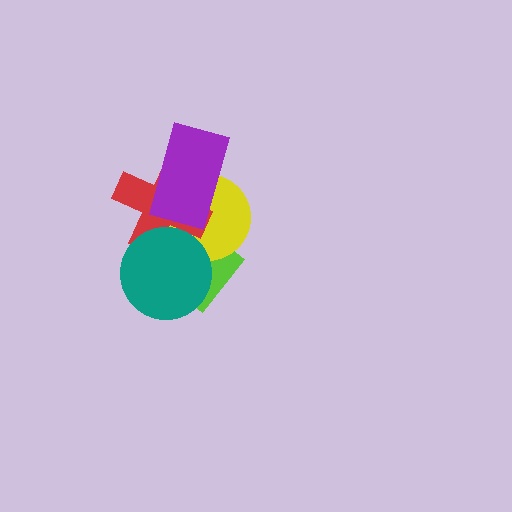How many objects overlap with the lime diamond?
3 objects overlap with the lime diamond.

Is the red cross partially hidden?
Yes, it is partially covered by another shape.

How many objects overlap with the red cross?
4 objects overlap with the red cross.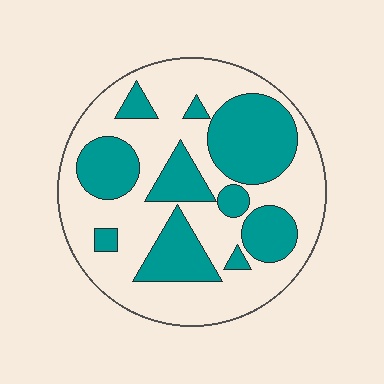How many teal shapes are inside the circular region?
10.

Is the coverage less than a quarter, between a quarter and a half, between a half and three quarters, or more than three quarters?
Between a quarter and a half.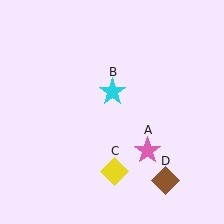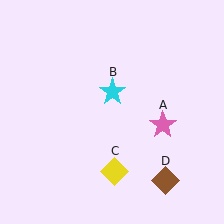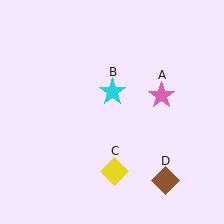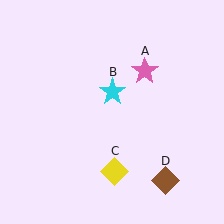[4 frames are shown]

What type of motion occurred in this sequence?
The pink star (object A) rotated counterclockwise around the center of the scene.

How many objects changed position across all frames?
1 object changed position: pink star (object A).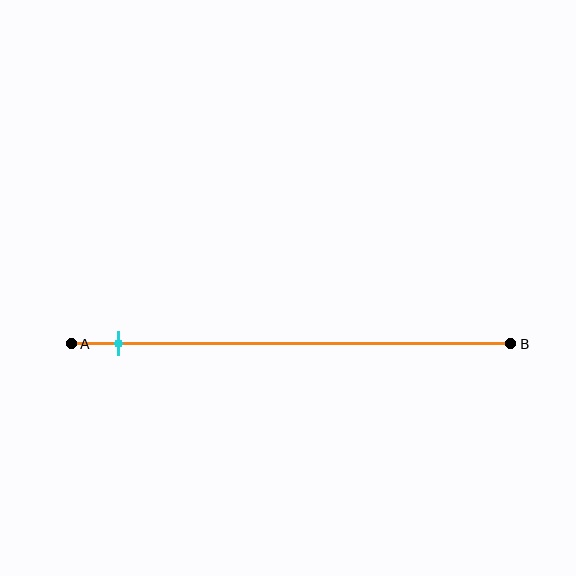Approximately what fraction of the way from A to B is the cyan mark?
The cyan mark is approximately 10% of the way from A to B.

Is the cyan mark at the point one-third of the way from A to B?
No, the mark is at about 10% from A, not at the 33% one-third point.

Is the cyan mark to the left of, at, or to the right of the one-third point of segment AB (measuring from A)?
The cyan mark is to the left of the one-third point of segment AB.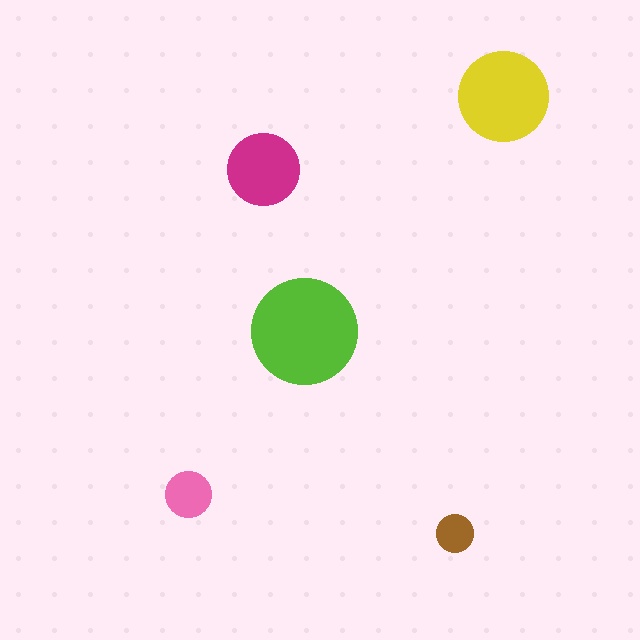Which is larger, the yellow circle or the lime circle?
The lime one.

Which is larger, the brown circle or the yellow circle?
The yellow one.